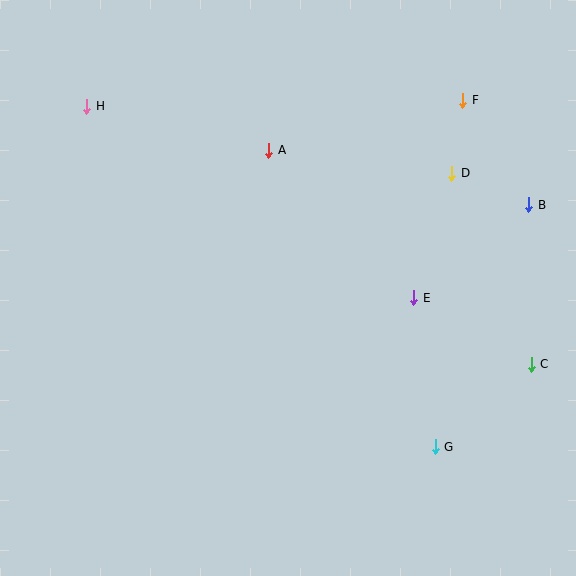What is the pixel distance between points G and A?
The distance between G and A is 340 pixels.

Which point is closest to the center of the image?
Point E at (414, 298) is closest to the center.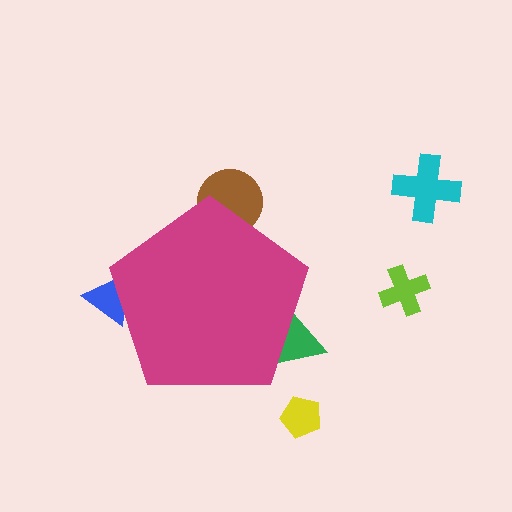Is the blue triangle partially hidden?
Yes, the blue triangle is partially hidden behind the magenta pentagon.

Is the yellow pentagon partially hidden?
No, the yellow pentagon is fully visible.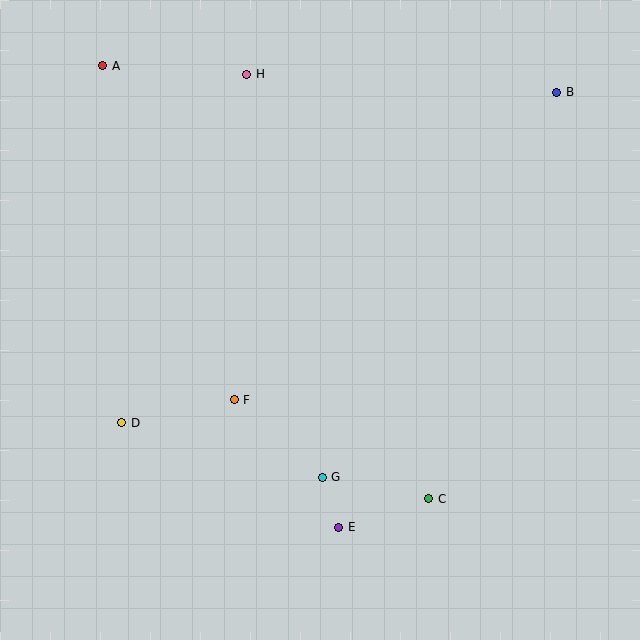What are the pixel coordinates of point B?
Point B is at (557, 92).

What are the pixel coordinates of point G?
Point G is at (322, 477).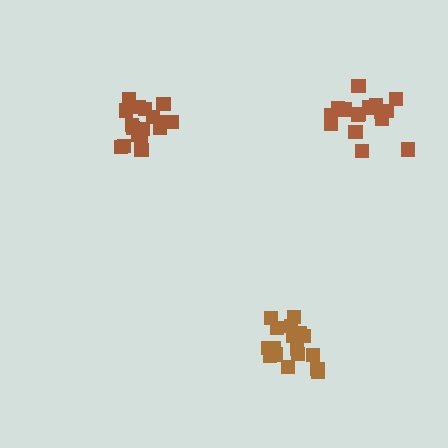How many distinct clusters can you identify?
There are 3 distinct clusters.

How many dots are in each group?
Group 1: 16 dots, Group 2: 18 dots, Group 3: 18 dots (52 total).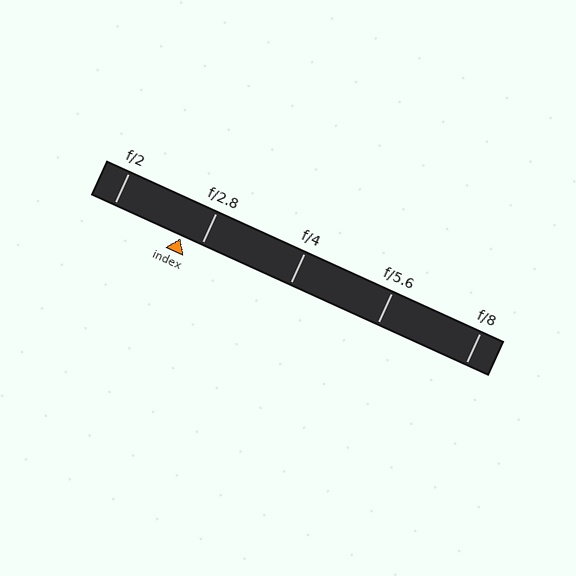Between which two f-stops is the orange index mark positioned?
The index mark is between f/2 and f/2.8.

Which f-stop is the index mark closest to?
The index mark is closest to f/2.8.